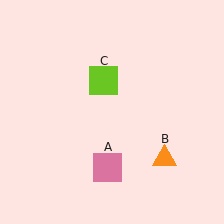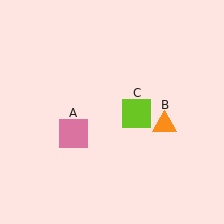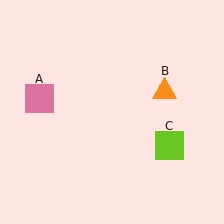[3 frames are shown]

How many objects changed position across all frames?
3 objects changed position: pink square (object A), orange triangle (object B), lime square (object C).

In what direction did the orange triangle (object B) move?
The orange triangle (object B) moved up.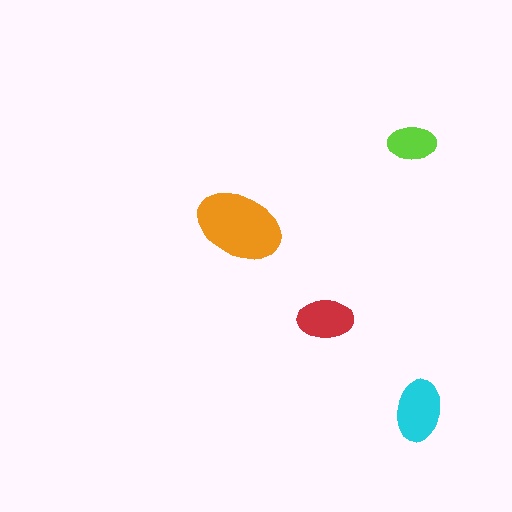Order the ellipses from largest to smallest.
the orange one, the cyan one, the red one, the lime one.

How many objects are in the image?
There are 4 objects in the image.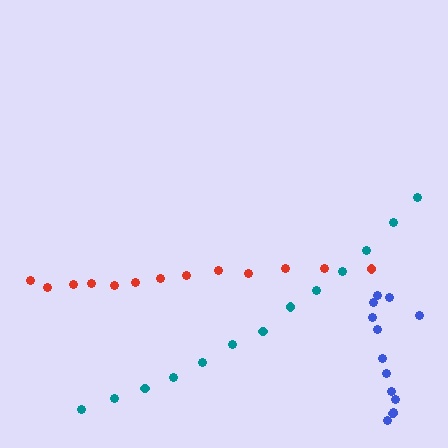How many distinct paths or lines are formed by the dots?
There are 3 distinct paths.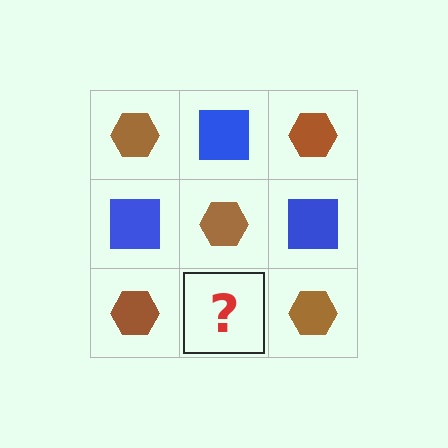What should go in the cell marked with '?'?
The missing cell should contain a blue square.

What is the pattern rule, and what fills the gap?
The rule is that it alternates brown hexagon and blue square in a checkerboard pattern. The gap should be filled with a blue square.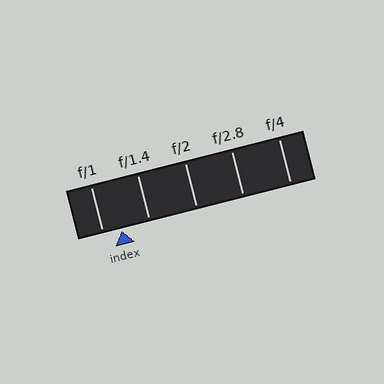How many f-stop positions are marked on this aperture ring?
There are 5 f-stop positions marked.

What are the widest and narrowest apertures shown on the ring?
The widest aperture shown is f/1 and the narrowest is f/4.